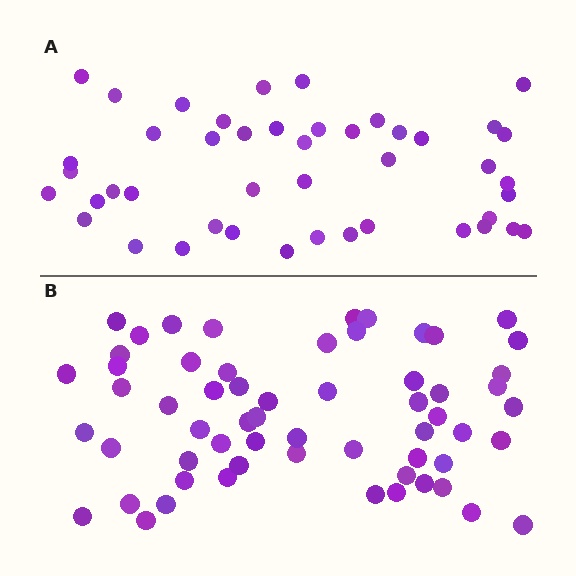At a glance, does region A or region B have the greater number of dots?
Region B (the bottom region) has more dots.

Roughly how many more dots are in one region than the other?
Region B has approximately 15 more dots than region A.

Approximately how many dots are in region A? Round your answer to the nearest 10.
About 40 dots. (The exact count is 45, which rounds to 40.)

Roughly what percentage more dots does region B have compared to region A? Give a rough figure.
About 35% more.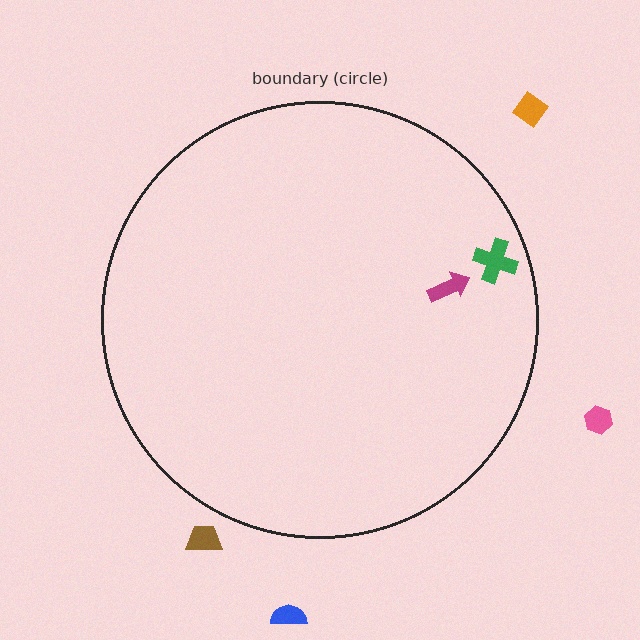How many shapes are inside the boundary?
2 inside, 4 outside.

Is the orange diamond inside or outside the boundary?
Outside.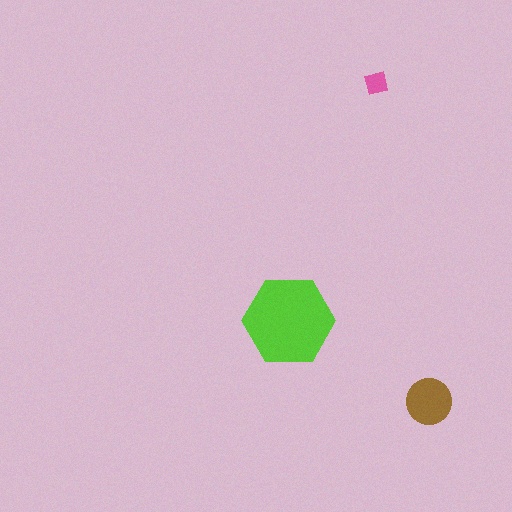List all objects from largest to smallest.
The lime hexagon, the brown circle, the pink square.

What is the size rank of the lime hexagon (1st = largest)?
1st.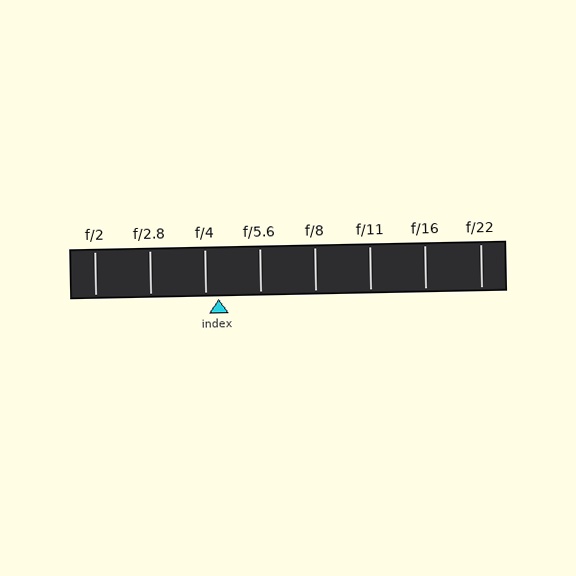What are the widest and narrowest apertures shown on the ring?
The widest aperture shown is f/2 and the narrowest is f/22.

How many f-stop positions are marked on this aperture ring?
There are 8 f-stop positions marked.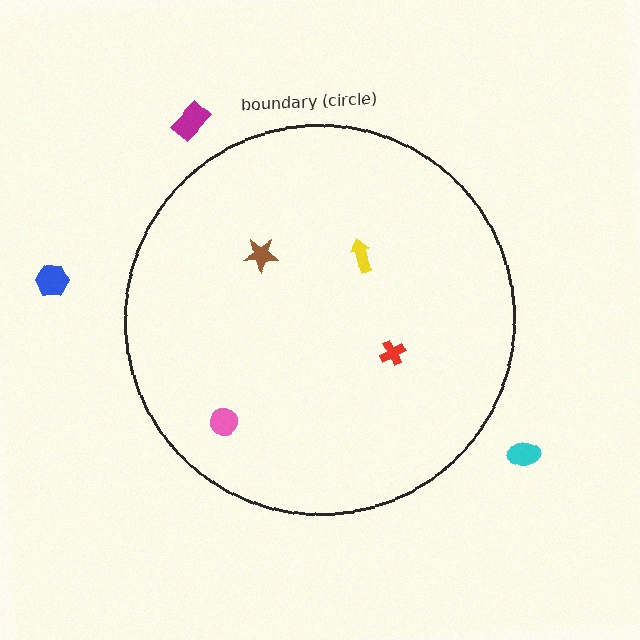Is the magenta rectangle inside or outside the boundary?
Outside.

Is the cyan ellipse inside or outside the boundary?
Outside.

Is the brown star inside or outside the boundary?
Inside.